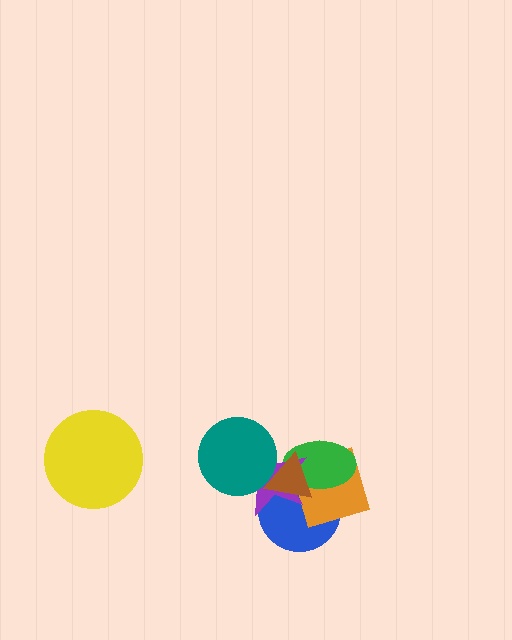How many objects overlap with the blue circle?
4 objects overlap with the blue circle.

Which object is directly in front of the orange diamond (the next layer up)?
The green ellipse is directly in front of the orange diamond.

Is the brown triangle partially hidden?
Yes, it is partially covered by another shape.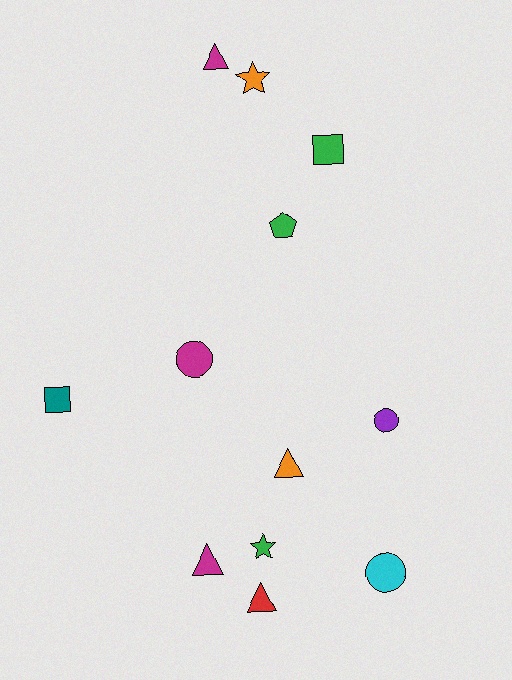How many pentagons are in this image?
There is 1 pentagon.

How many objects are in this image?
There are 12 objects.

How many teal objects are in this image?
There is 1 teal object.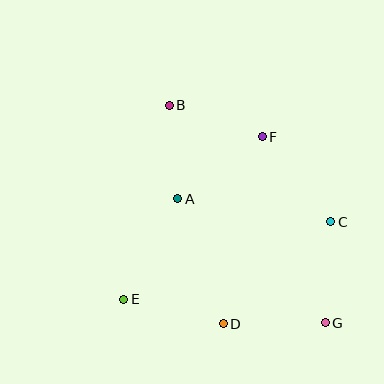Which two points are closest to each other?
Points A and B are closest to each other.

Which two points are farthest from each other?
Points B and G are farthest from each other.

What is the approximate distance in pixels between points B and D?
The distance between B and D is approximately 225 pixels.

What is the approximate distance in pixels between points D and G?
The distance between D and G is approximately 102 pixels.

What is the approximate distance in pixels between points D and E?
The distance between D and E is approximately 102 pixels.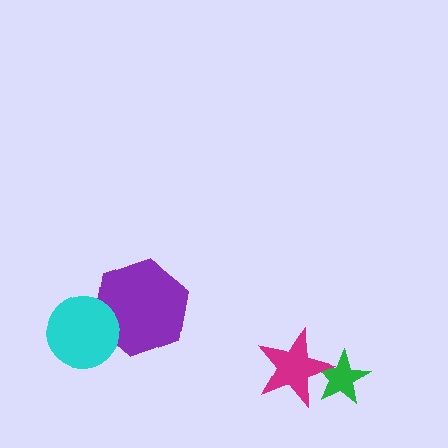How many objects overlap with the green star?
1 object overlaps with the green star.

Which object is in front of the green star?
The magenta star is in front of the green star.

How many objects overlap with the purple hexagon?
1 object overlaps with the purple hexagon.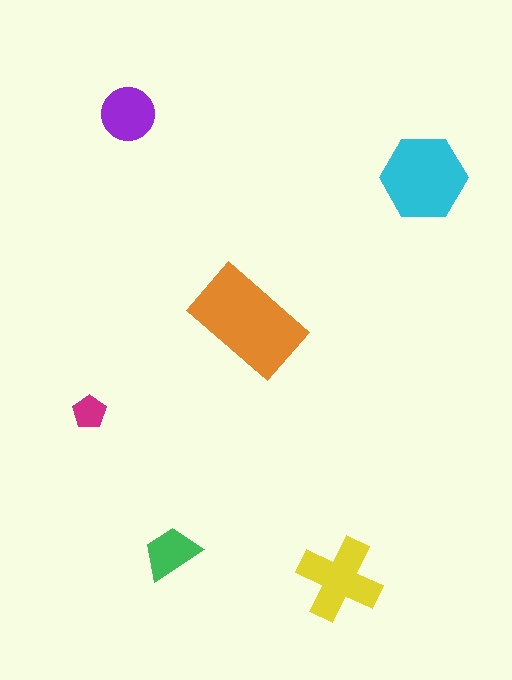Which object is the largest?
The orange rectangle.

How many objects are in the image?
There are 6 objects in the image.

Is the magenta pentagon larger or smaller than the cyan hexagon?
Smaller.